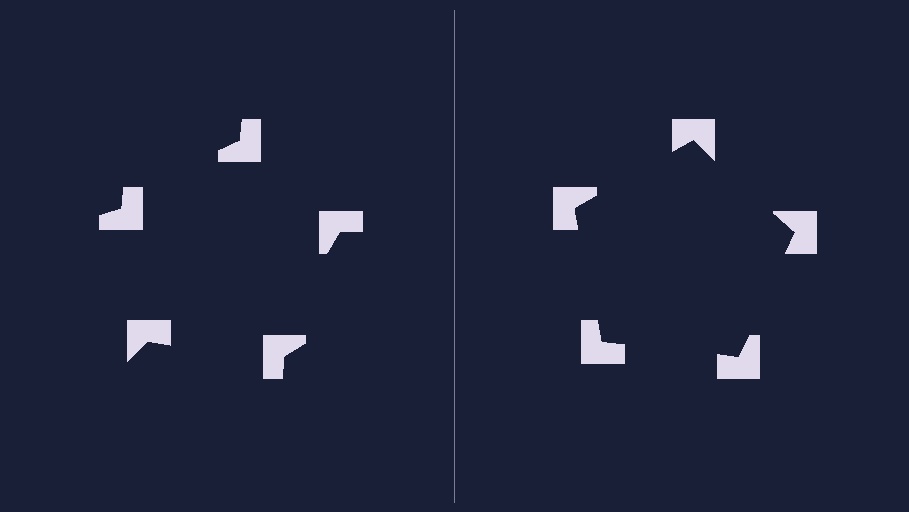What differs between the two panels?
The notched squares are positioned identically on both sides; only the wedge orientations differ. On the right they align to a pentagon; on the left they are misaligned.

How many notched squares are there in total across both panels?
10 — 5 on each side.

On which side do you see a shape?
An illusory pentagon appears on the right side. On the left side the wedge cuts are rotated, so no coherent shape forms.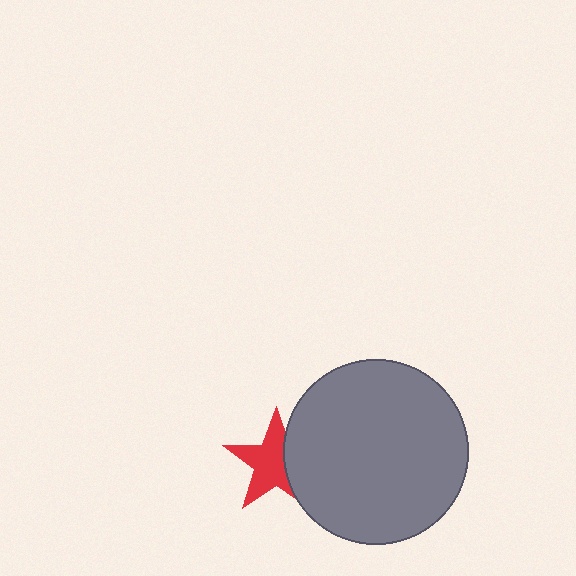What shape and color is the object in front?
The object in front is a gray circle.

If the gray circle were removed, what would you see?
You would see the complete red star.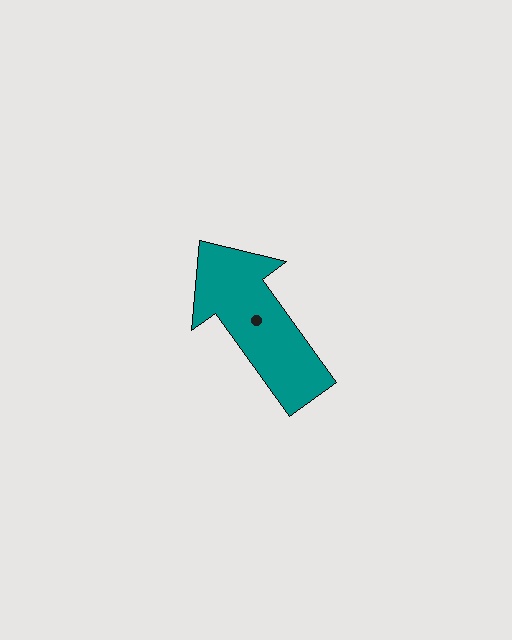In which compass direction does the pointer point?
Northwest.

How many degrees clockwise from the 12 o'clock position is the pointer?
Approximately 324 degrees.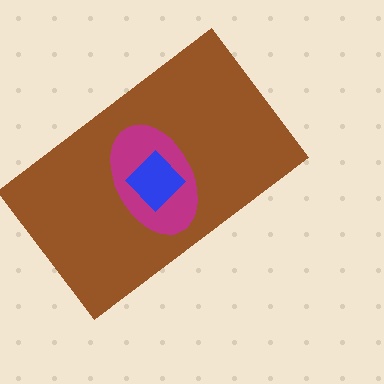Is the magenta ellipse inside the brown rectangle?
Yes.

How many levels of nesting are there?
3.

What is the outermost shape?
The brown rectangle.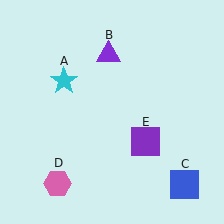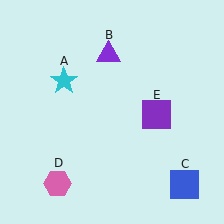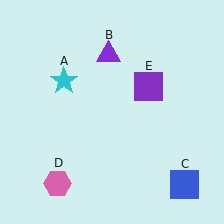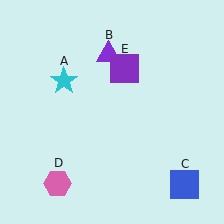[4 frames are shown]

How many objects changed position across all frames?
1 object changed position: purple square (object E).